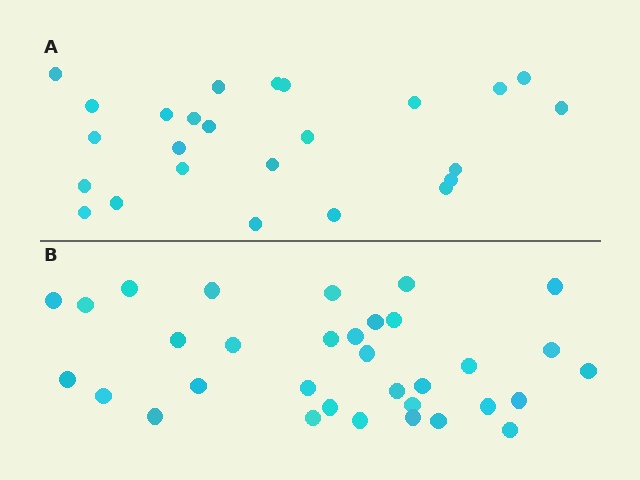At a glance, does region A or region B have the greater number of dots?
Region B (the bottom region) has more dots.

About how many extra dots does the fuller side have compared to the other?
Region B has roughly 8 or so more dots than region A.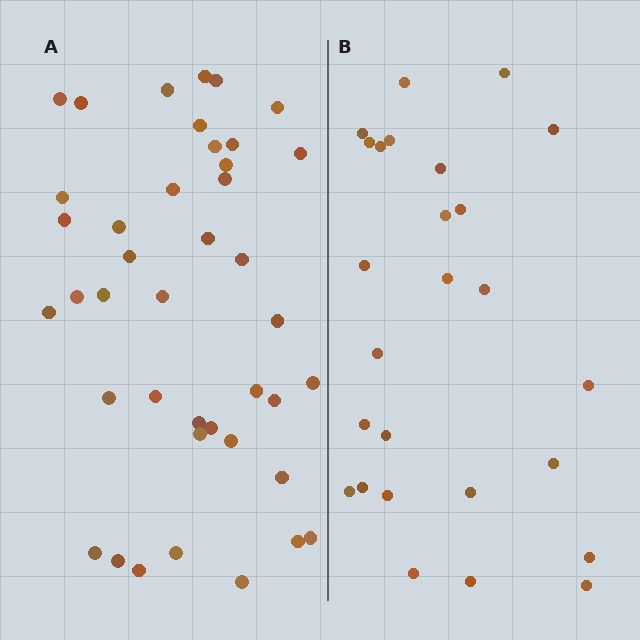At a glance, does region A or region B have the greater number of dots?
Region A (the left region) has more dots.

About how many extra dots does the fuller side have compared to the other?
Region A has approximately 15 more dots than region B.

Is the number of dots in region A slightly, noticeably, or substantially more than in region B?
Region A has substantially more. The ratio is roughly 1.6 to 1.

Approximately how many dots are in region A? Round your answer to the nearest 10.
About 40 dots. (The exact count is 41, which rounds to 40.)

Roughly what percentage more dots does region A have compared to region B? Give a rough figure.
About 60% more.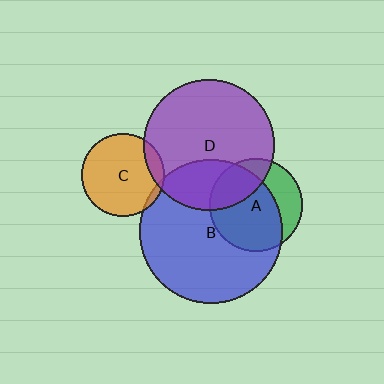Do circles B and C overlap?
Yes.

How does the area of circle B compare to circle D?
Approximately 1.2 times.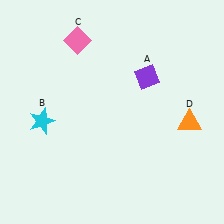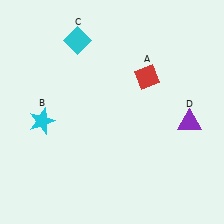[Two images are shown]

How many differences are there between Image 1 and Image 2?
There are 3 differences between the two images.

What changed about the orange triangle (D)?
In Image 1, D is orange. In Image 2, it changed to purple.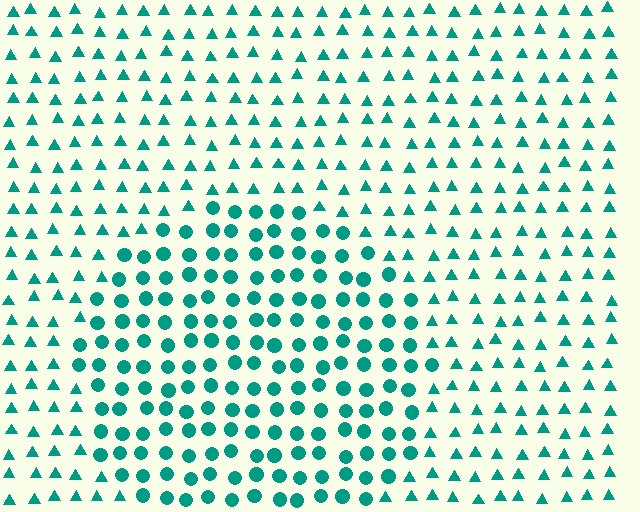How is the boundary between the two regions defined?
The boundary is defined by a change in element shape: circles inside vs. triangles outside. All elements share the same color and spacing.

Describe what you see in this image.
The image is filled with small teal elements arranged in a uniform grid. A circle-shaped region contains circles, while the surrounding area contains triangles. The boundary is defined purely by the change in element shape.